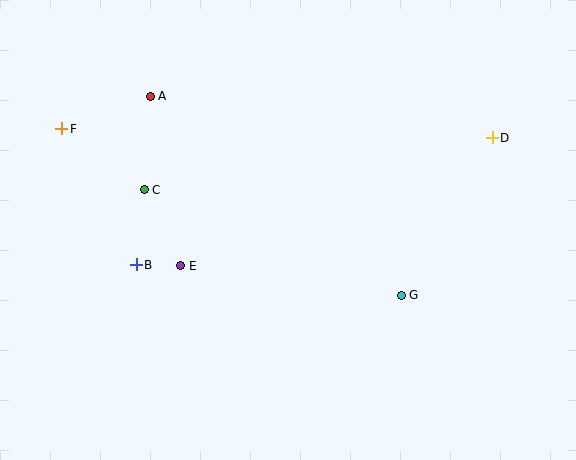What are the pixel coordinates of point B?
Point B is at (136, 265).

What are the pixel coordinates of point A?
Point A is at (150, 96).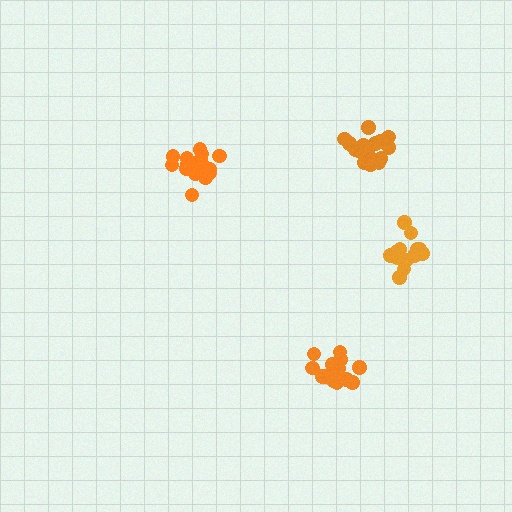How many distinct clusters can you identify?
There are 4 distinct clusters.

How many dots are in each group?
Group 1: 14 dots, Group 2: 18 dots, Group 3: 17 dots, Group 4: 14 dots (63 total).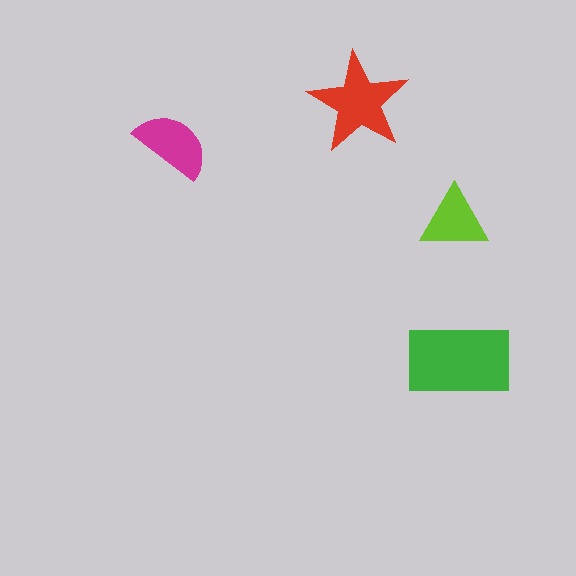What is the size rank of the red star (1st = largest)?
2nd.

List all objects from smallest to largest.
The lime triangle, the magenta semicircle, the red star, the green rectangle.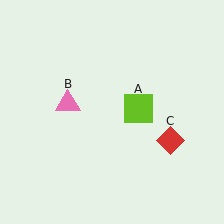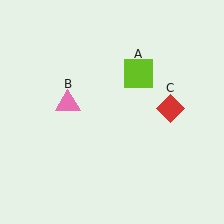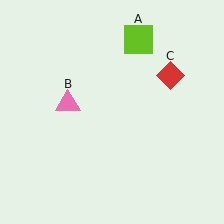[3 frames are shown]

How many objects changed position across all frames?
2 objects changed position: lime square (object A), red diamond (object C).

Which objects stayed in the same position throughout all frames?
Pink triangle (object B) remained stationary.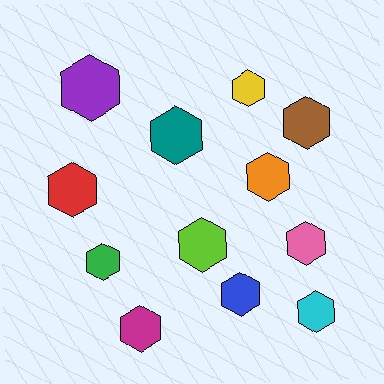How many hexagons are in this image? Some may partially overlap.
There are 12 hexagons.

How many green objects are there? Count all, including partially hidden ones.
There is 1 green object.